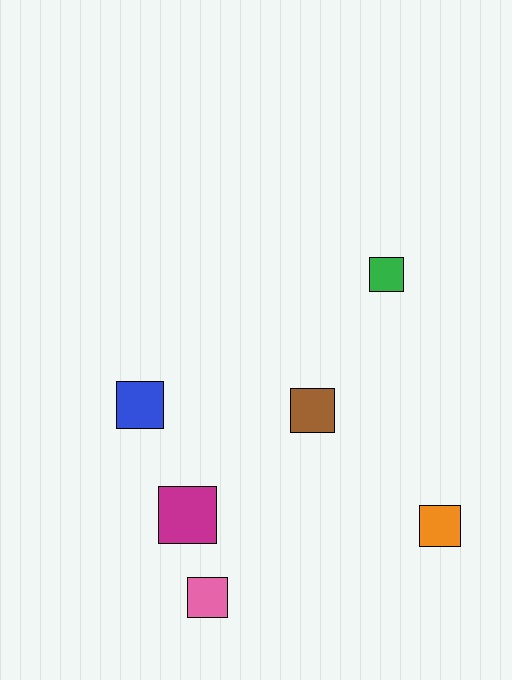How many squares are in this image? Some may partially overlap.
There are 6 squares.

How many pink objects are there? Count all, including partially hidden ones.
There is 1 pink object.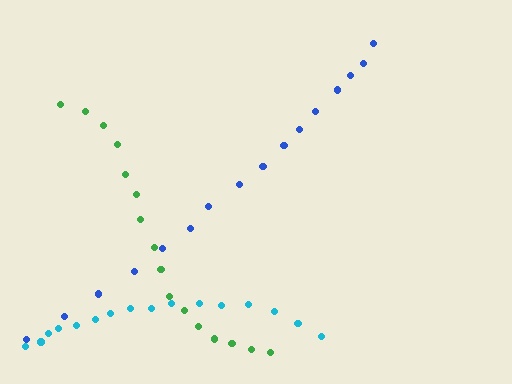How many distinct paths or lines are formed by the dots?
There are 3 distinct paths.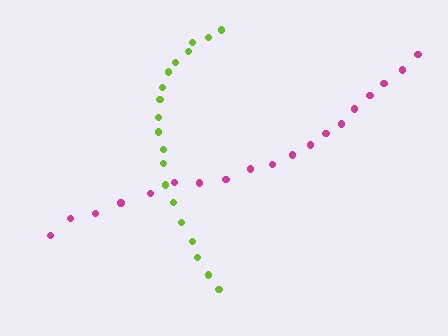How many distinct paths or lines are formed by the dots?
There are 2 distinct paths.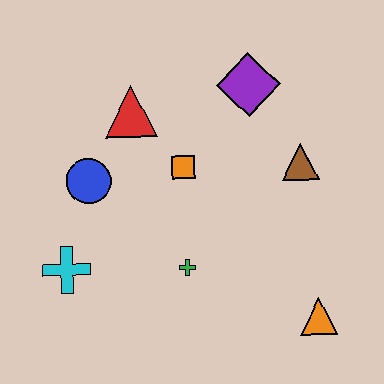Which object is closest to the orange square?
The red triangle is closest to the orange square.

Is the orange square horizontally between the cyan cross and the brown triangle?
Yes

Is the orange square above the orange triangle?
Yes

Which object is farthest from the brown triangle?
The cyan cross is farthest from the brown triangle.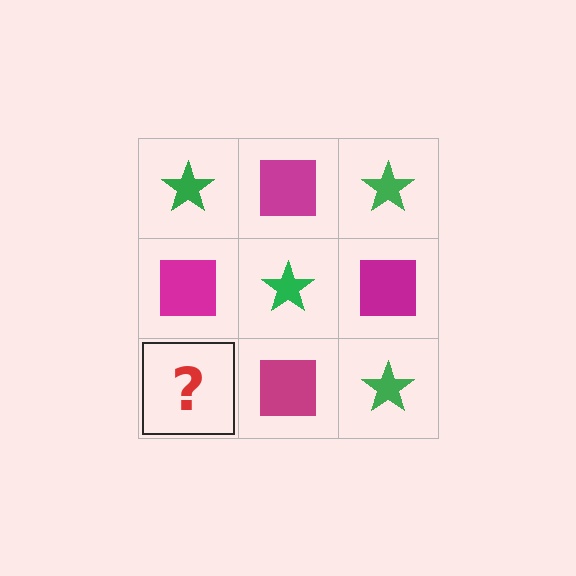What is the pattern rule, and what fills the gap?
The rule is that it alternates green star and magenta square in a checkerboard pattern. The gap should be filled with a green star.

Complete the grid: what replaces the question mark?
The question mark should be replaced with a green star.